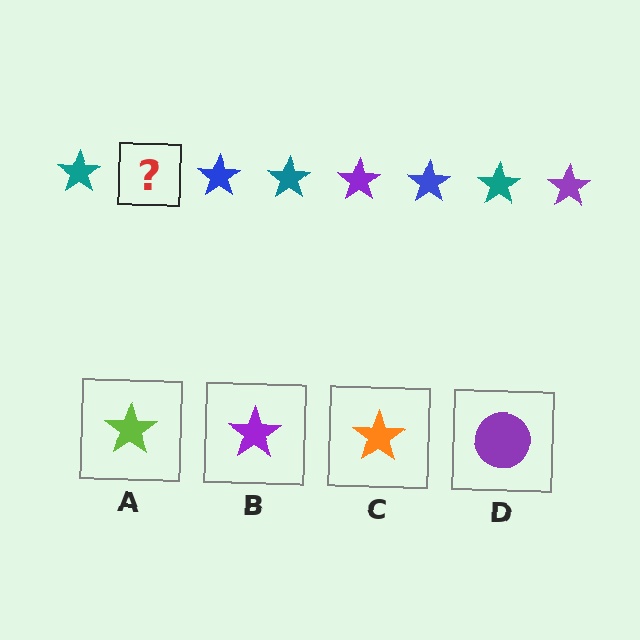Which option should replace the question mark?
Option B.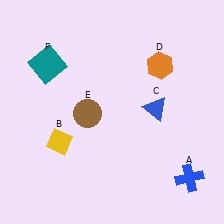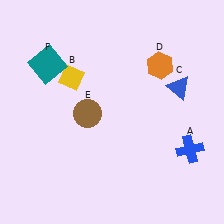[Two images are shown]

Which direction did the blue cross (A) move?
The blue cross (A) moved up.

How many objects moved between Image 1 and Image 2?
3 objects moved between the two images.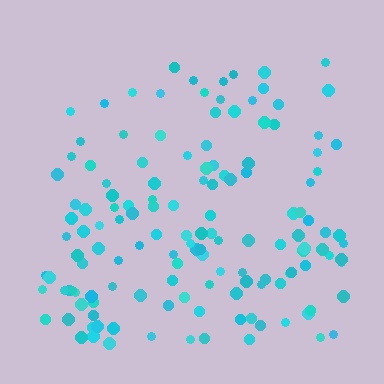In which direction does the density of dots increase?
From top to bottom, with the bottom side densest.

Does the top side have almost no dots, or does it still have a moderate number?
Still a moderate number, just noticeably fewer than the bottom.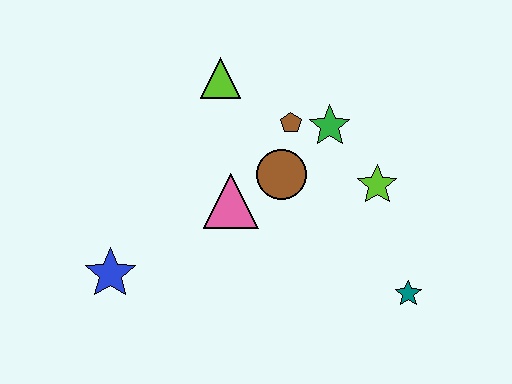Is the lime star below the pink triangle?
No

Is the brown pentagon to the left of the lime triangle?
No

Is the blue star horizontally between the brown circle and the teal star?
No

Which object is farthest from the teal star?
The blue star is farthest from the teal star.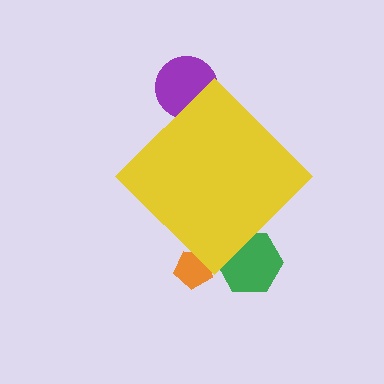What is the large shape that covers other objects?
A yellow diamond.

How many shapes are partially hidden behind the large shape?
3 shapes are partially hidden.